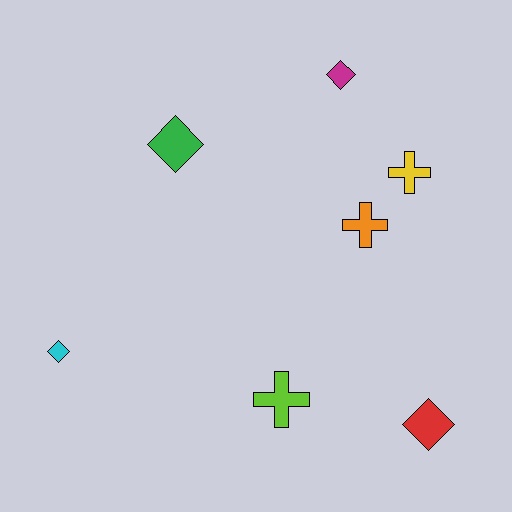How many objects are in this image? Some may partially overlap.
There are 7 objects.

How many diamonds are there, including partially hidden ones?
There are 4 diamonds.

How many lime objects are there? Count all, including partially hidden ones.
There is 1 lime object.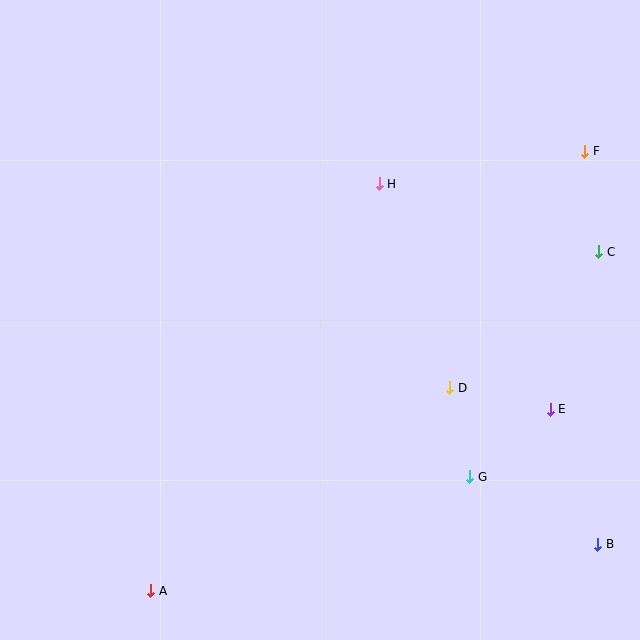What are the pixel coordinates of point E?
Point E is at (550, 409).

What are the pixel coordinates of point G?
Point G is at (470, 477).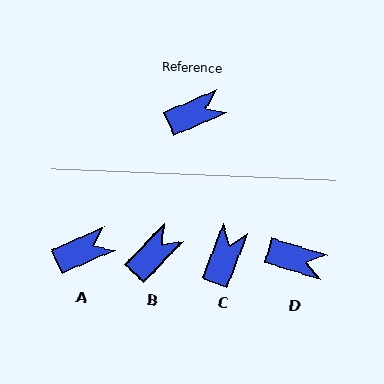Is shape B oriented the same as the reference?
No, it is off by about 23 degrees.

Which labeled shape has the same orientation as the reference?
A.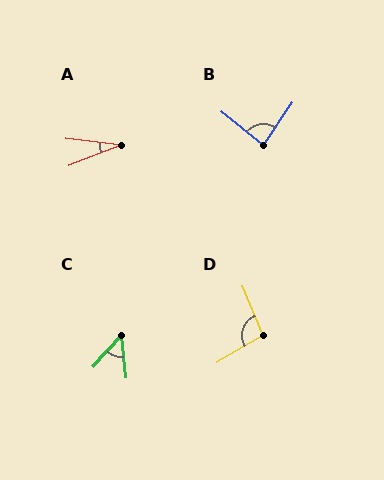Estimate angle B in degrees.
Approximately 85 degrees.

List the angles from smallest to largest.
A (28°), C (48°), B (85°), D (98°).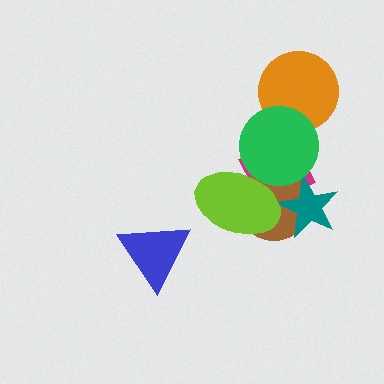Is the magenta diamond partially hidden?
Yes, it is partially covered by another shape.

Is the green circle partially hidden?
No, no other shape covers it.